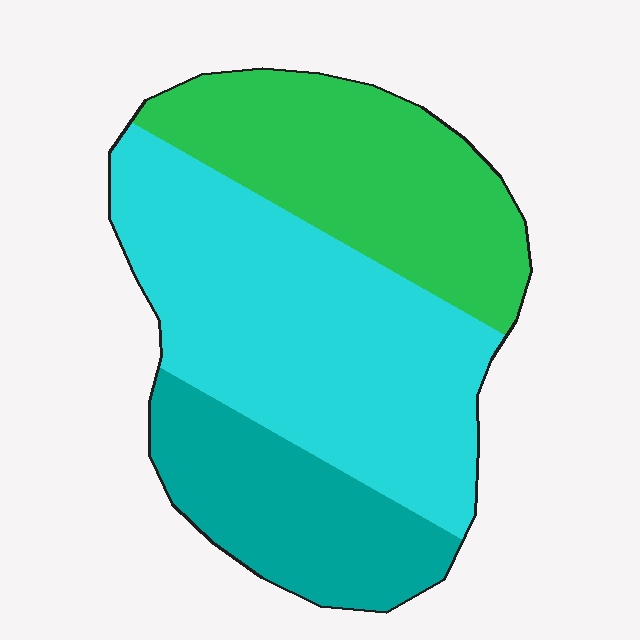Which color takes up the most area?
Cyan, at roughly 45%.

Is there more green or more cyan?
Cyan.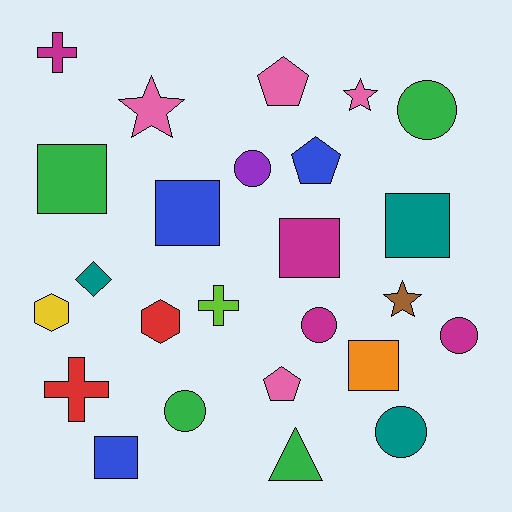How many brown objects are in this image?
There is 1 brown object.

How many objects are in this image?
There are 25 objects.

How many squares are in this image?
There are 6 squares.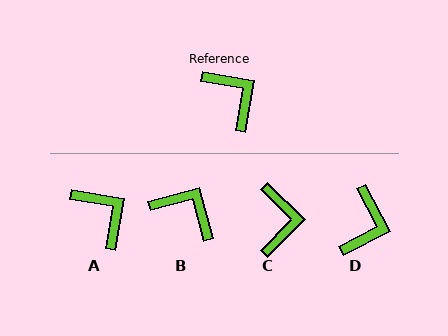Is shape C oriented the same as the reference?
No, it is off by about 35 degrees.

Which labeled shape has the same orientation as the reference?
A.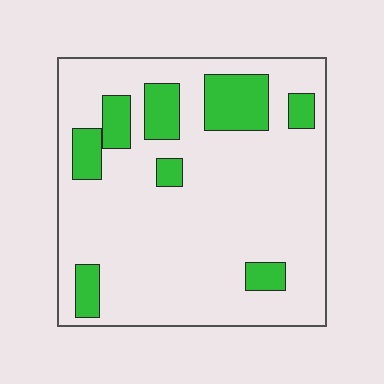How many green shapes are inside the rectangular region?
8.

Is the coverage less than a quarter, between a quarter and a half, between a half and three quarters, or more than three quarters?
Less than a quarter.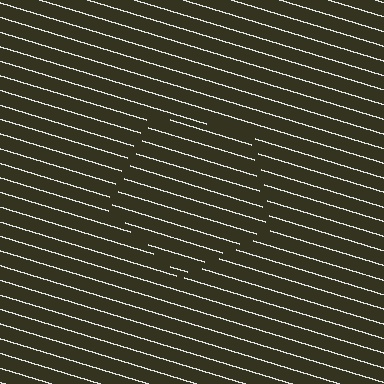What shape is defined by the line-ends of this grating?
An illusory pentagon. The interior of the shape contains the same grating, shifted by half a period — the contour is defined by the phase discontinuity where line-ends from the inner and outer gratings abut.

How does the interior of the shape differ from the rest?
The interior of the shape contains the same grating, shifted by half a period — the contour is defined by the phase discontinuity where line-ends from the inner and outer gratings abut.